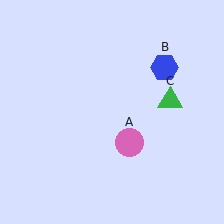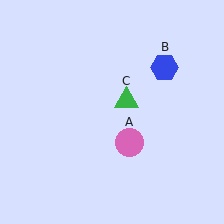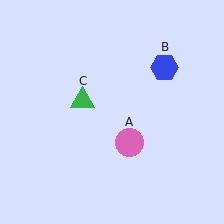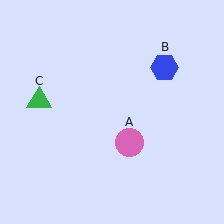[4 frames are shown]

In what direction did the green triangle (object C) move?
The green triangle (object C) moved left.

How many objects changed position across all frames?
1 object changed position: green triangle (object C).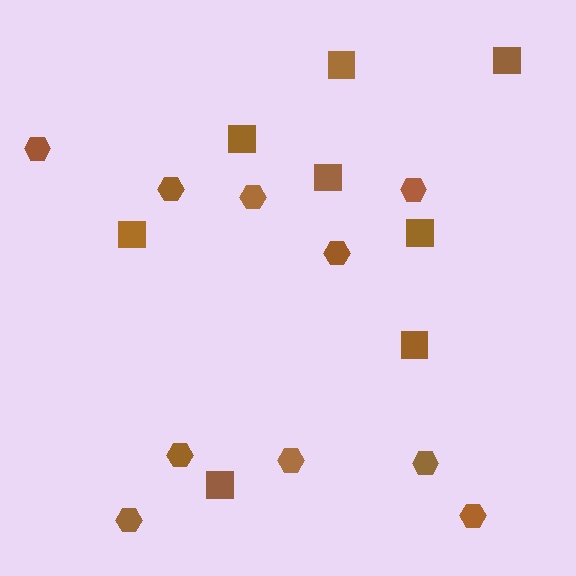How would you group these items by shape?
There are 2 groups: one group of squares (8) and one group of hexagons (10).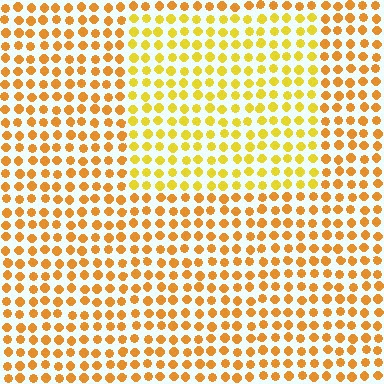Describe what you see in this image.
The image is filled with small orange elements in a uniform arrangement. A rectangle-shaped region is visible where the elements are tinted to a slightly different hue, forming a subtle color boundary.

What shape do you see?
I see a rectangle.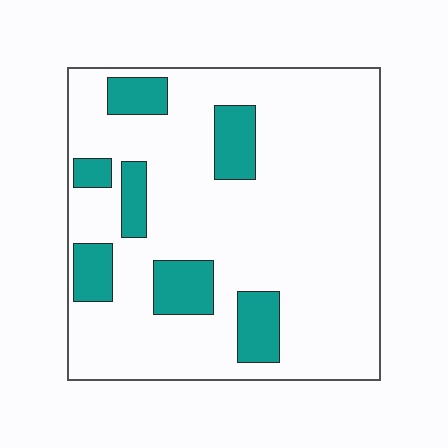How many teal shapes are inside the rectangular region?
7.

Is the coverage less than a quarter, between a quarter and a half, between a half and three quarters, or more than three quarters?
Less than a quarter.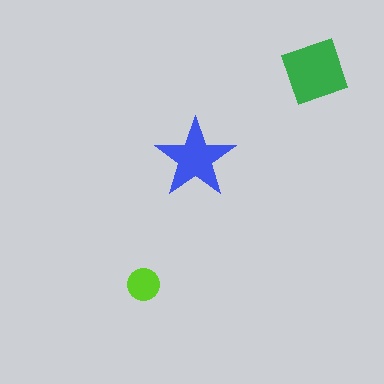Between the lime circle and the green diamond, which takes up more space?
The green diamond.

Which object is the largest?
The green diamond.